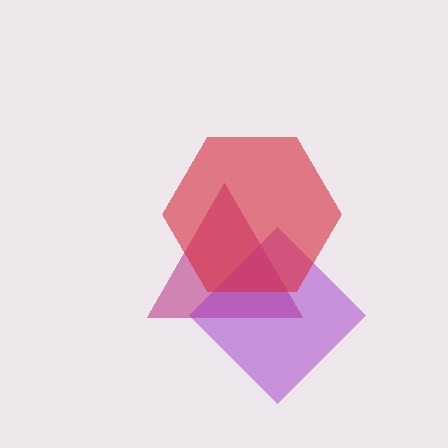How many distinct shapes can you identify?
There are 3 distinct shapes: a magenta triangle, a purple diamond, a red hexagon.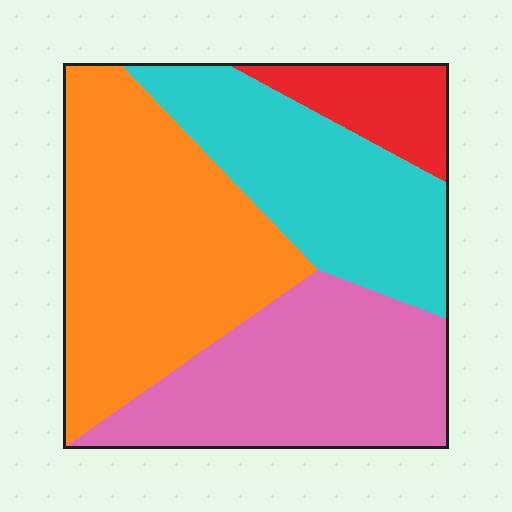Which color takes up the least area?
Red, at roughly 10%.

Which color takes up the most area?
Orange, at roughly 35%.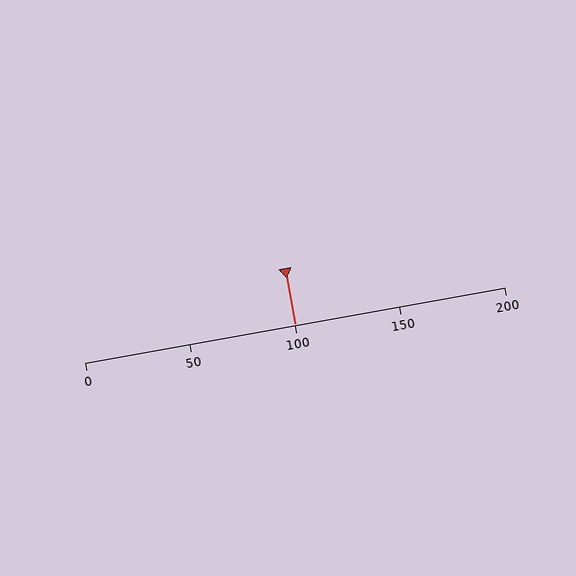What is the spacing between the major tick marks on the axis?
The major ticks are spaced 50 apart.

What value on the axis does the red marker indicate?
The marker indicates approximately 100.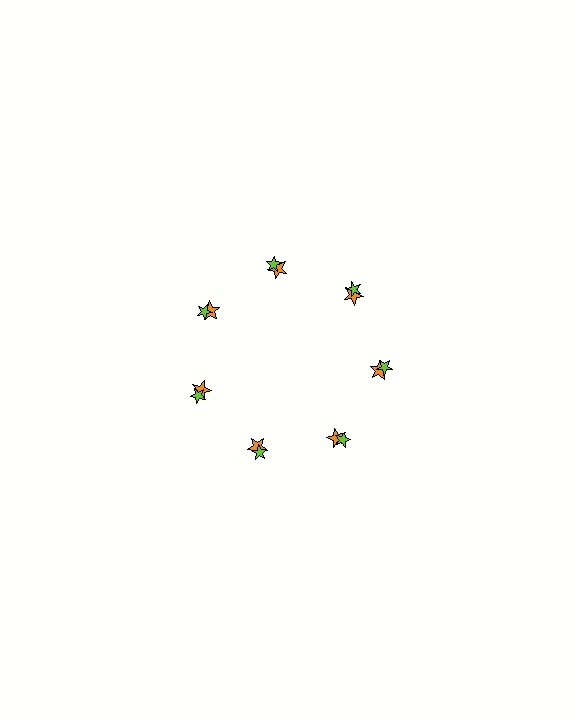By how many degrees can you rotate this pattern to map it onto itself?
The pattern maps onto itself every 51 degrees of rotation.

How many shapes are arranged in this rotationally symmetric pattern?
There are 14 shapes, arranged in 7 groups of 2.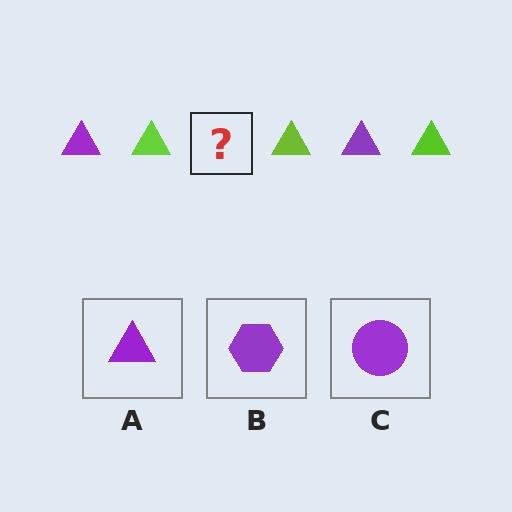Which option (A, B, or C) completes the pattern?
A.